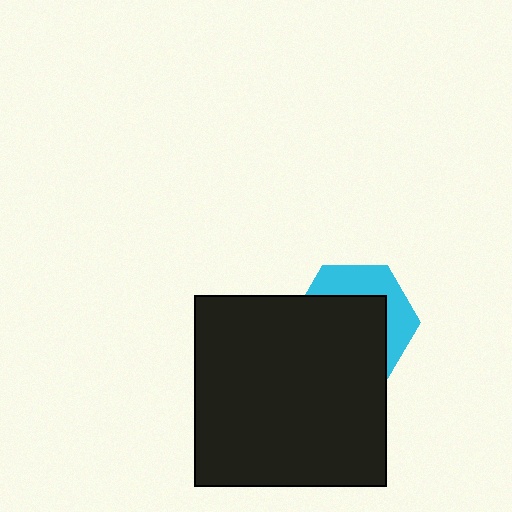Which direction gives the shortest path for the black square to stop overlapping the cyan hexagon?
Moving toward the lower-left gives the shortest separation.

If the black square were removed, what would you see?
You would see the complete cyan hexagon.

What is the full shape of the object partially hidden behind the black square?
The partially hidden object is a cyan hexagon.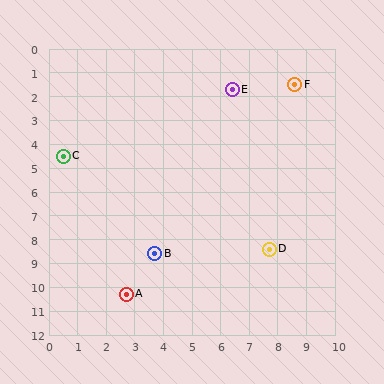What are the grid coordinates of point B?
Point B is at approximately (3.7, 8.6).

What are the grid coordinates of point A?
Point A is at approximately (2.7, 10.3).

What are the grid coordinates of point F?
Point F is at approximately (8.6, 1.5).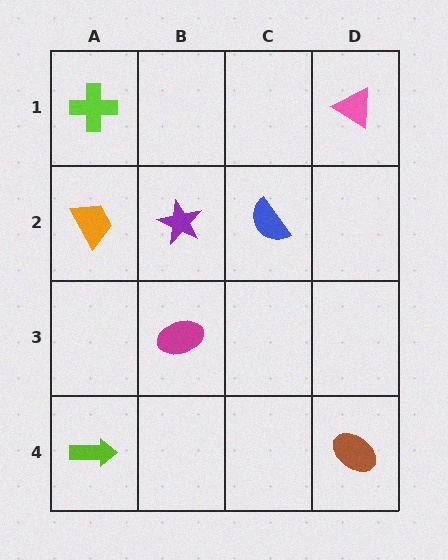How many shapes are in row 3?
1 shape.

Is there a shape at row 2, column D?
No, that cell is empty.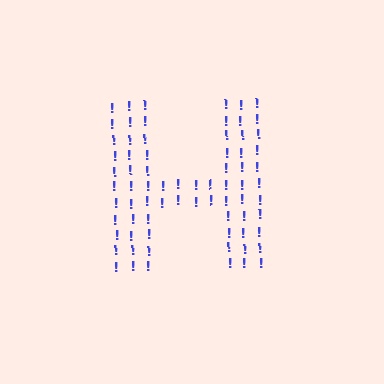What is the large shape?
The large shape is the letter H.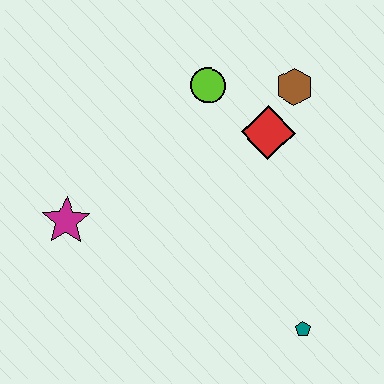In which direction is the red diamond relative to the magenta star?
The red diamond is to the right of the magenta star.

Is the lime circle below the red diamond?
No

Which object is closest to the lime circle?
The red diamond is closest to the lime circle.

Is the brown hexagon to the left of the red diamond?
No